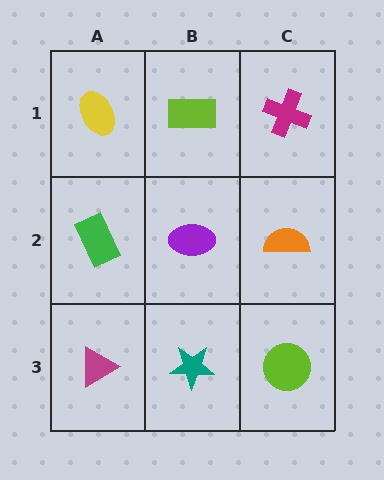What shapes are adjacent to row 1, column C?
An orange semicircle (row 2, column C), a lime rectangle (row 1, column B).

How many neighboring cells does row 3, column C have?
2.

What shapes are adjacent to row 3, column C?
An orange semicircle (row 2, column C), a teal star (row 3, column B).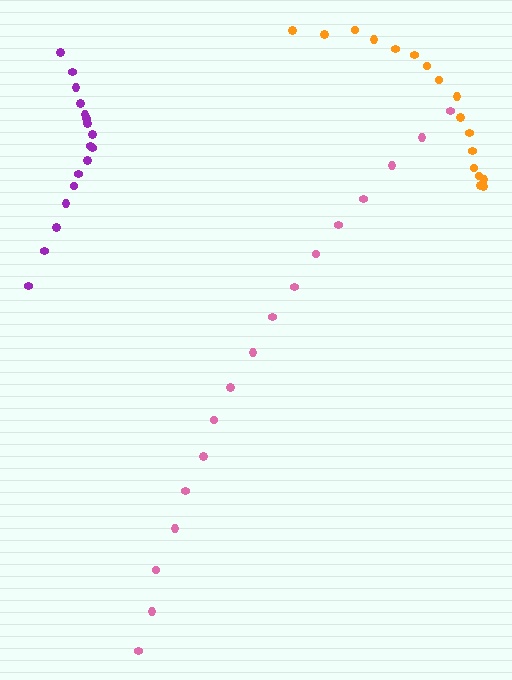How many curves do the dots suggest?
There are 3 distinct paths.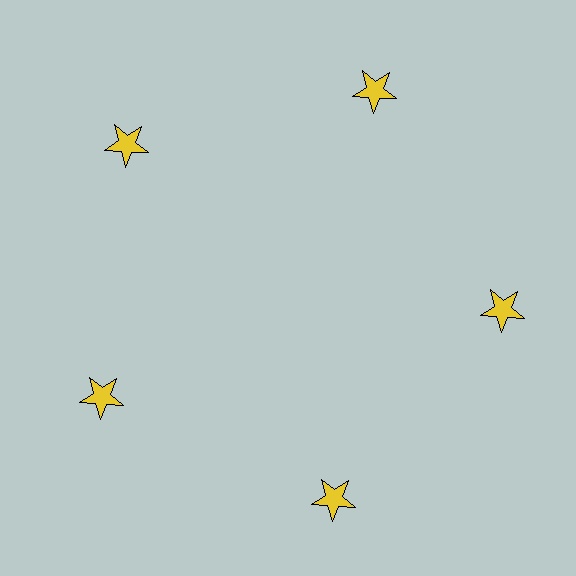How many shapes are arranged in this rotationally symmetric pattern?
There are 5 shapes, arranged in 5 groups of 1.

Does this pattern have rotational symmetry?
Yes, this pattern has 5-fold rotational symmetry. It looks the same after rotating 72 degrees around the center.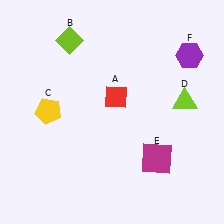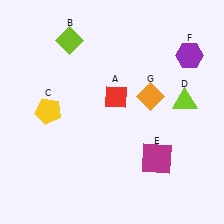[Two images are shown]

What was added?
An orange diamond (G) was added in Image 2.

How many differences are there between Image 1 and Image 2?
There is 1 difference between the two images.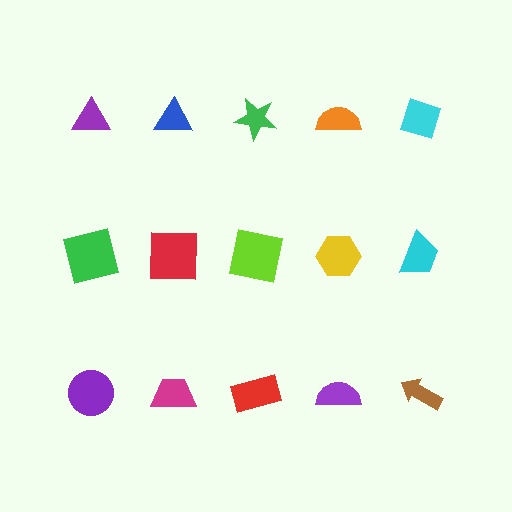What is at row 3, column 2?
A magenta trapezoid.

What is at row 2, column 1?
A green square.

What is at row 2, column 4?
A yellow hexagon.